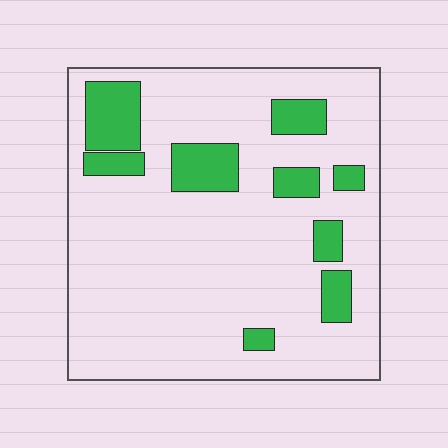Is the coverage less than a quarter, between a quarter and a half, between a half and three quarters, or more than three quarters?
Less than a quarter.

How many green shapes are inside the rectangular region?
9.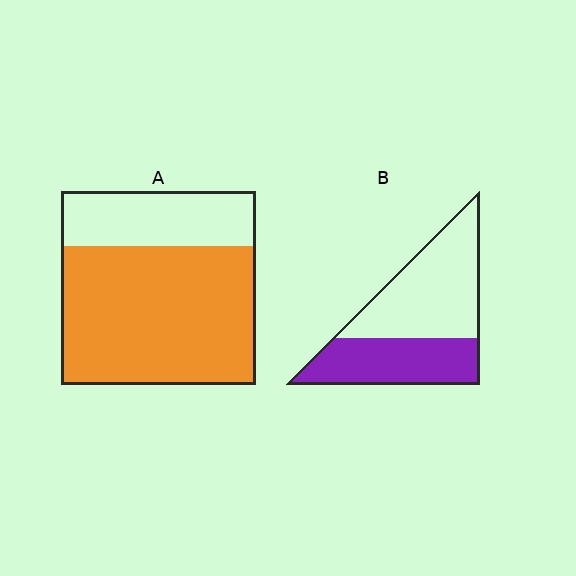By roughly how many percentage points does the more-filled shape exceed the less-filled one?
By roughly 30 percentage points (A over B).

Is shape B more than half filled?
No.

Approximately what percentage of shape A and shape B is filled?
A is approximately 70% and B is approximately 40%.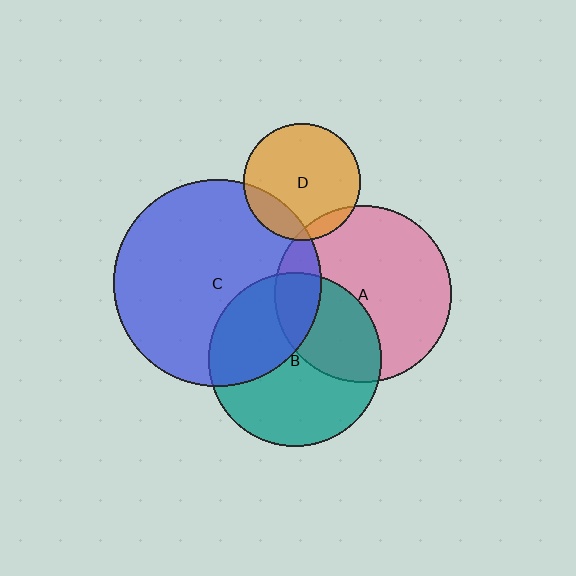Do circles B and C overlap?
Yes.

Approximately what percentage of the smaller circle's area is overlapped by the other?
Approximately 40%.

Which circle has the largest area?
Circle C (blue).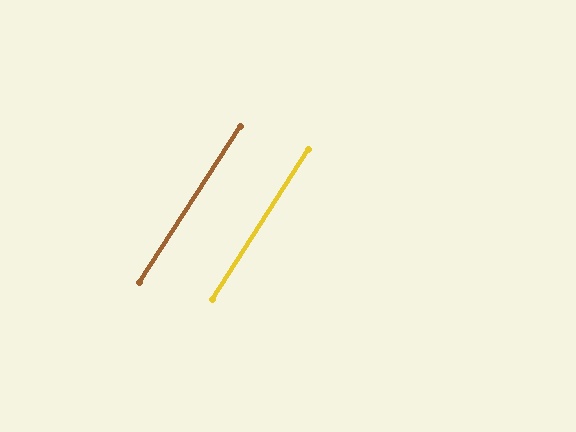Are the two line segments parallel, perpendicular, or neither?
Parallel — their directions differ by only 0.4°.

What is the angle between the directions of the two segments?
Approximately 0 degrees.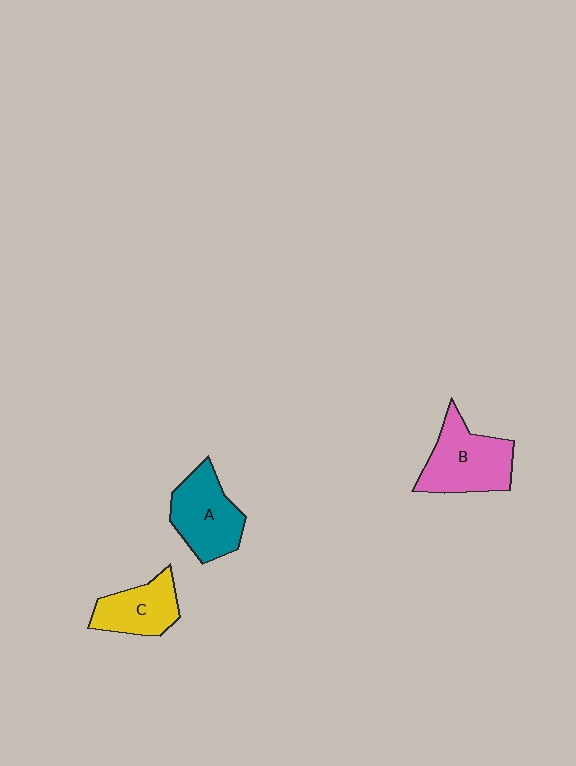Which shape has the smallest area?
Shape C (yellow).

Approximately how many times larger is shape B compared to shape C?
Approximately 1.4 times.